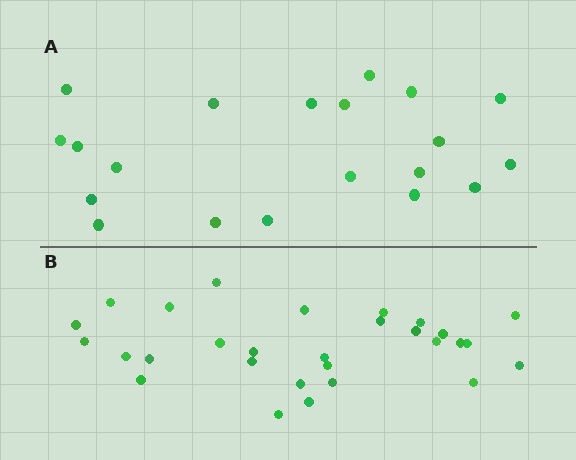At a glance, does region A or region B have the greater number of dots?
Region B (the bottom region) has more dots.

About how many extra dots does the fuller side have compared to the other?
Region B has roughly 8 or so more dots than region A.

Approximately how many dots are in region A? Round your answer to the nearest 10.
About 20 dots.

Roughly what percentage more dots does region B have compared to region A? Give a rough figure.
About 45% more.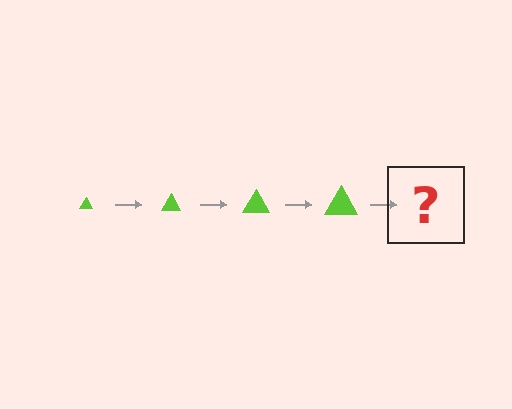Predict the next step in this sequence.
The next step is a lime triangle, larger than the previous one.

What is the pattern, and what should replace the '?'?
The pattern is that the triangle gets progressively larger each step. The '?' should be a lime triangle, larger than the previous one.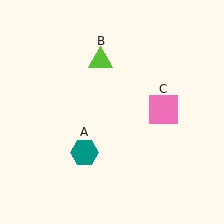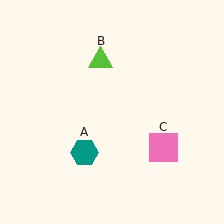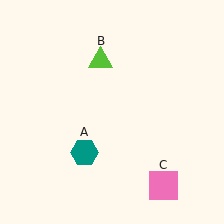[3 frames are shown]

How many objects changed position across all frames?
1 object changed position: pink square (object C).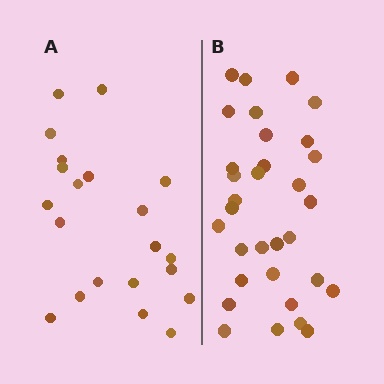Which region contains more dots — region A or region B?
Region B (the right region) has more dots.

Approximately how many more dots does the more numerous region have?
Region B has roughly 12 or so more dots than region A.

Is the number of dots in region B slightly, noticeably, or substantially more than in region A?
Region B has substantially more. The ratio is roughly 1.5 to 1.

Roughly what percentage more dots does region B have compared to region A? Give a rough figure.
About 50% more.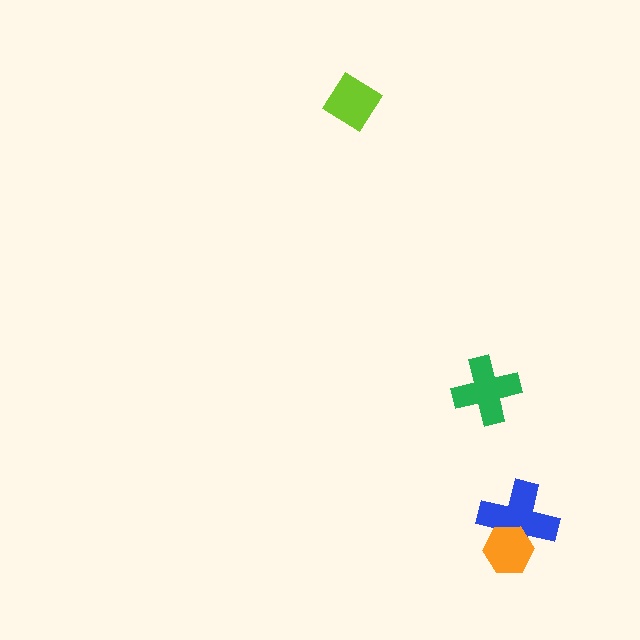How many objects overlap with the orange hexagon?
1 object overlaps with the orange hexagon.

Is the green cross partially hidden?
No, no other shape covers it.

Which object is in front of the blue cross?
The orange hexagon is in front of the blue cross.